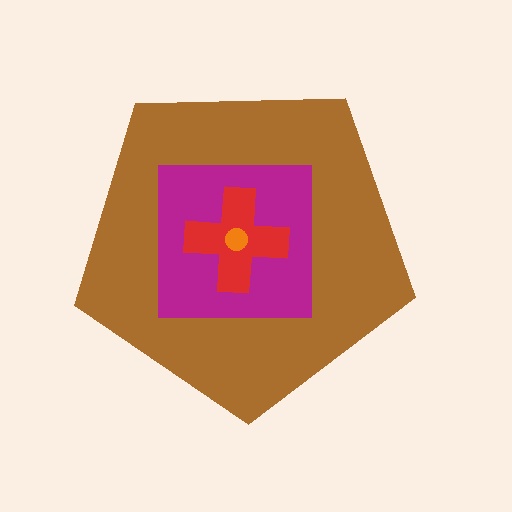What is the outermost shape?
The brown pentagon.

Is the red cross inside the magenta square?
Yes.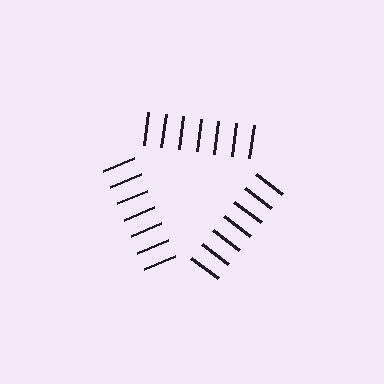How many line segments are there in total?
21 — 7 along each of the 3 edges.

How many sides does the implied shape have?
3 sides — the line-ends trace a triangle.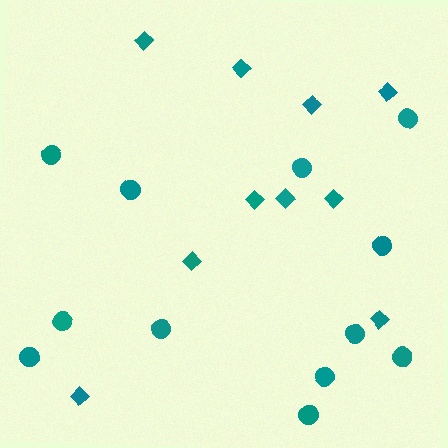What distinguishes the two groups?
There are 2 groups: one group of diamonds (10) and one group of circles (12).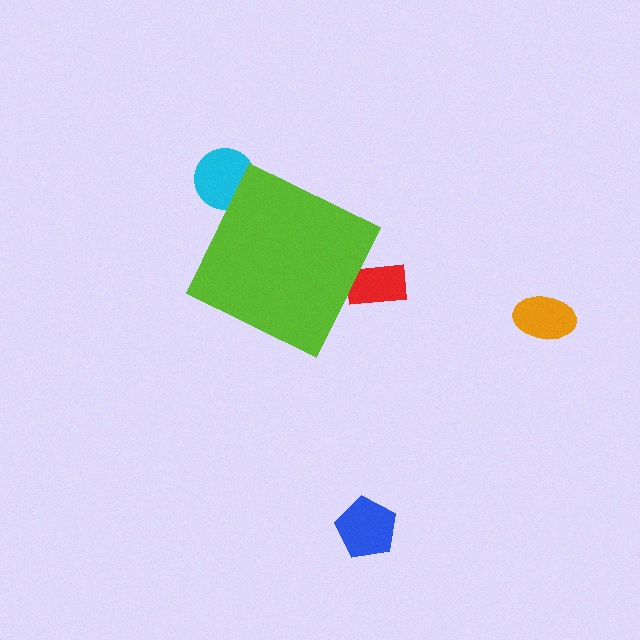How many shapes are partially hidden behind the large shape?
2 shapes are partially hidden.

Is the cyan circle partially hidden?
Yes, the cyan circle is partially hidden behind the lime diamond.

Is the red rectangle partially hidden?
Yes, the red rectangle is partially hidden behind the lime diamond.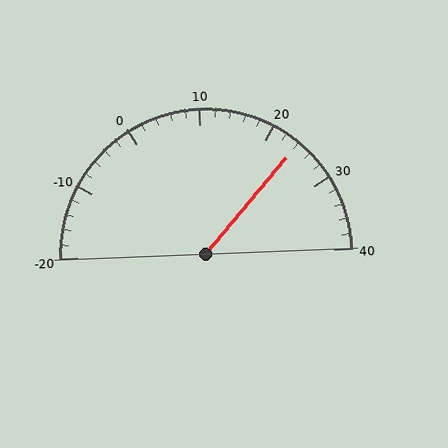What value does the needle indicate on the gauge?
The needle indicates approximately 24.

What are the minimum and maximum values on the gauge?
The gauge ranges from -20 to 40.